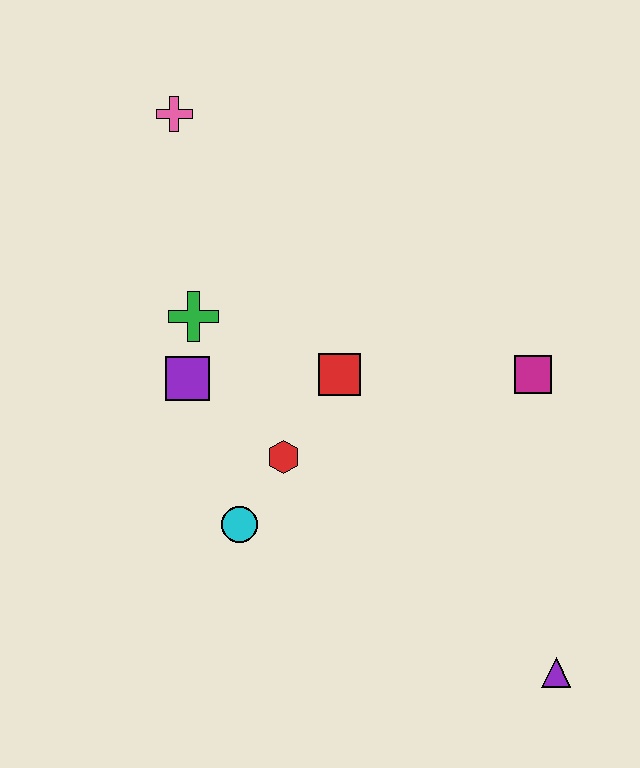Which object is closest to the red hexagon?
The cyan circle is closest to the red hexagon.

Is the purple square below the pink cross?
Yes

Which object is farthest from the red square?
The purple triangle is farthest from the red square.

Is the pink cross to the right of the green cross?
No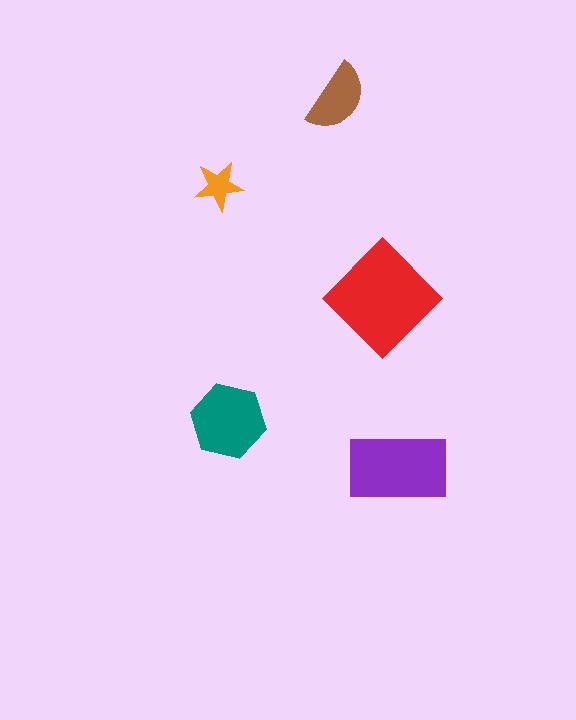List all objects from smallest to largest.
The orange star, the brown semicircle, the teal hexagon, the purple rectangle, the red diamond.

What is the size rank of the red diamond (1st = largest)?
1st.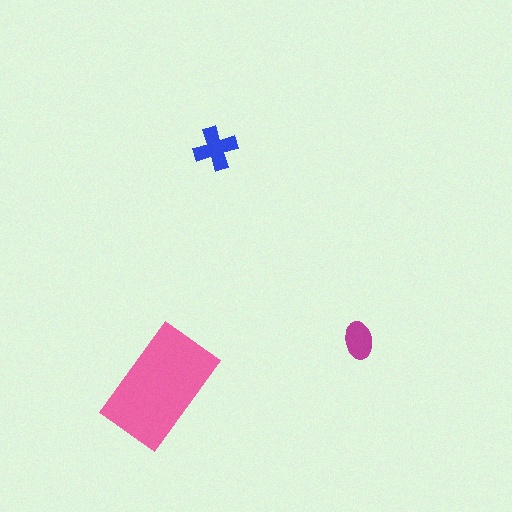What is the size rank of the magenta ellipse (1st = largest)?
3rd.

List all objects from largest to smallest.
The pink rectangle, the blue cross, the magenta ellipse.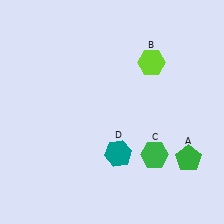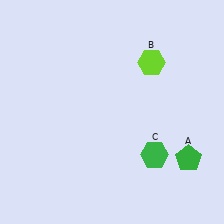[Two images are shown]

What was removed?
The teal hexagon (D) was removed in Image 2.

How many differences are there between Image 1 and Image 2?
There is 1 difference between the two images.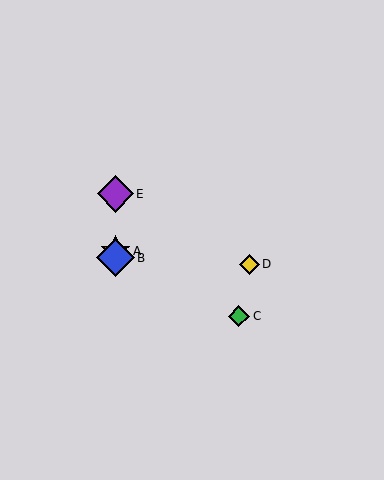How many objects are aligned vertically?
3 objects (A, B, E) are aligned vertically.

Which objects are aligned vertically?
Objects A, B, E are aligned vertically.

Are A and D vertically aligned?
No, A is at x≈115 and D is at x≈249.